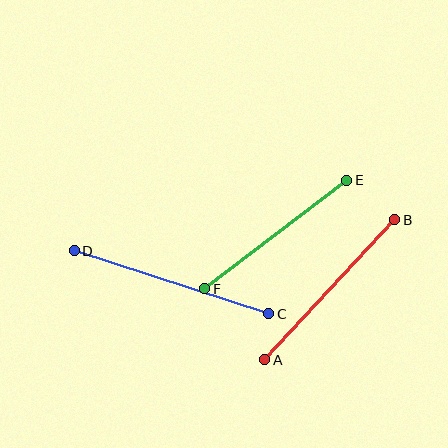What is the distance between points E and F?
The distance is approximately 179 pixels.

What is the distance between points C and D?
The distance is approximately 205 pixels.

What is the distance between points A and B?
The distance is approximately 191 pixels.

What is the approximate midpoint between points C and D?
The midpoint is at approximately (171, 282) pixels.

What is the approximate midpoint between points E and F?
The midpoint is at approximately (276, 235) pixels.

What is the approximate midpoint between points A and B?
The midpoint is at approximately (330, 290) pixels.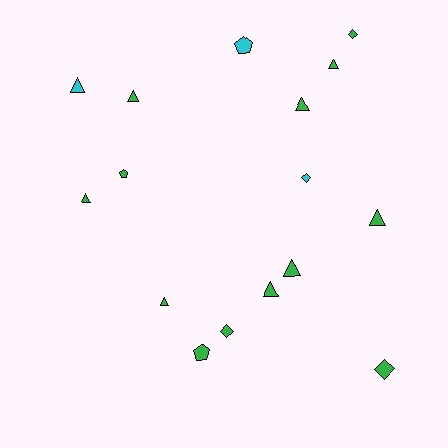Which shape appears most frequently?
Triangle, with 9 objects.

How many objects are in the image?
There are 16 objects.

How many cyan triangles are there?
There is 1 cyan triangle.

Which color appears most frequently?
Green, with 13 objects.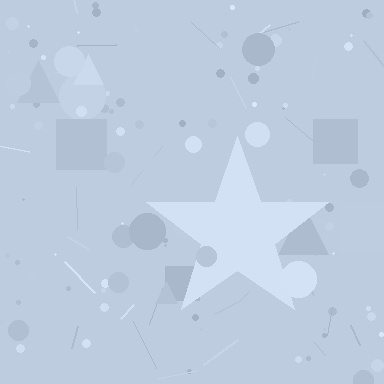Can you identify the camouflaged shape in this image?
The camouflaged shape is a star.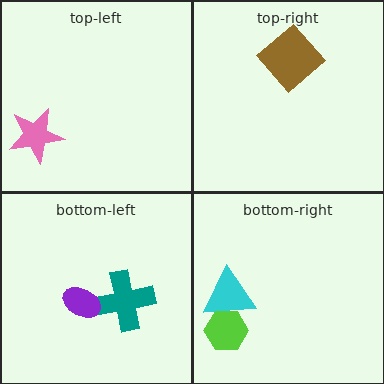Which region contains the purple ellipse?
The bottom-left region.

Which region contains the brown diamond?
The top-right region.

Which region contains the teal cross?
The bottom-left region.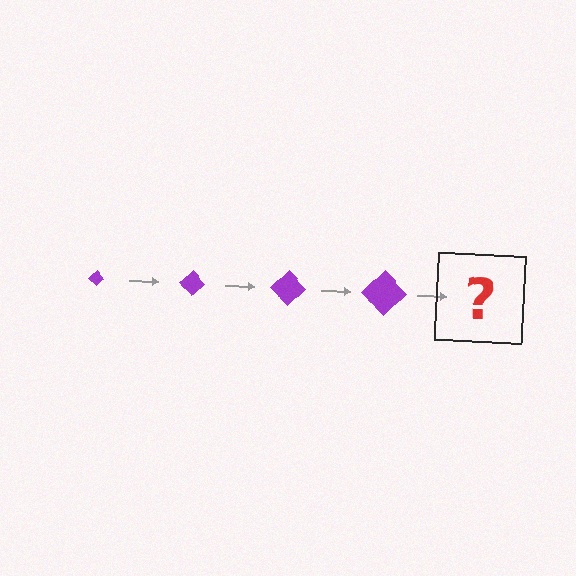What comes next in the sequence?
The next element should be a purple diamond, larger than the previous one.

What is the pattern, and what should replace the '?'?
The pattern is that the diamond gets progressively larger each step. The '?' should be a purple diamond, larger than the previous one.